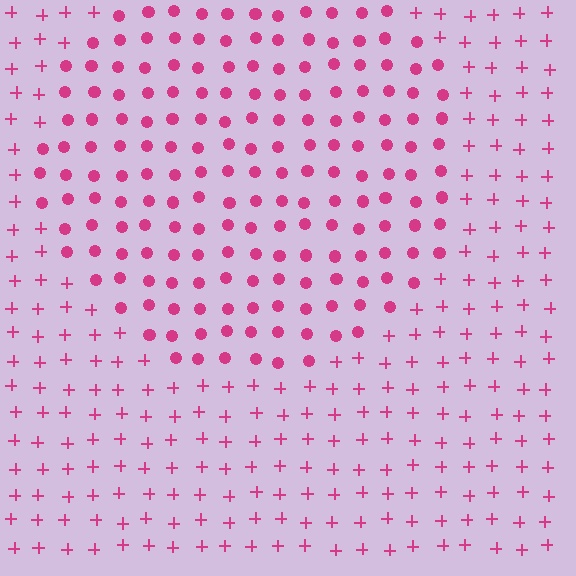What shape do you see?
I see a circle.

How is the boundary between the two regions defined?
The boundary is defined by a change in element shape: circles inside vs. plus signs outside. All elements share the same color and spacing.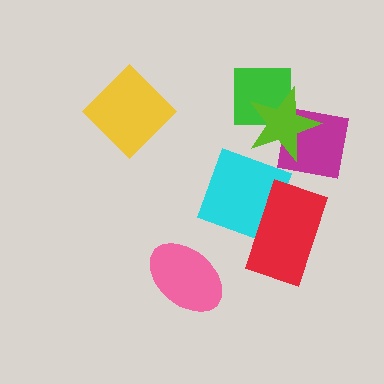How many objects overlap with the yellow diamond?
0 objects overlap with the yellow diamond.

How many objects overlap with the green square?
1 object overlaps with the green square.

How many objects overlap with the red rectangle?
1 object overlaps with the red rectangle.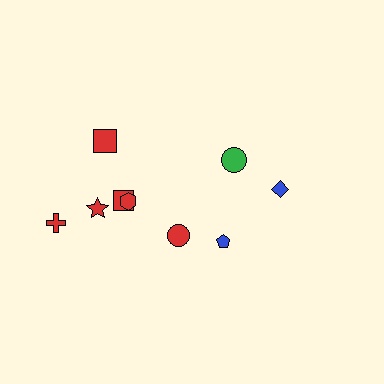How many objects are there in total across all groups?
There are 9 objects.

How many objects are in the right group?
There are 3 objects.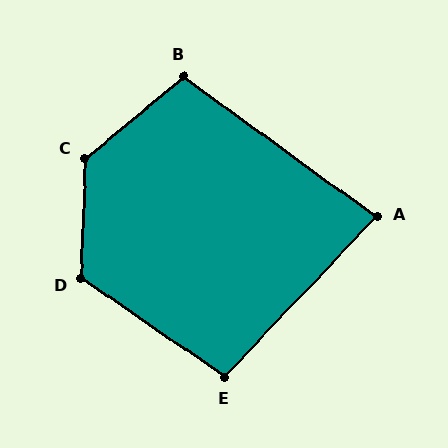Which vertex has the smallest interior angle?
A, at approximately 83 degrees.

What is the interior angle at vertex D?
Approximately 122 degrees (obtuse).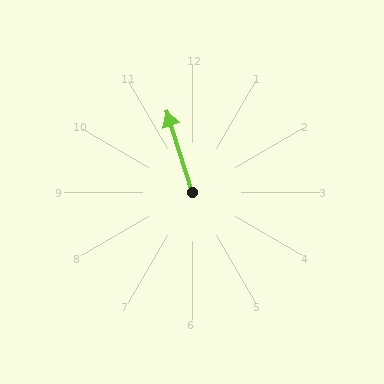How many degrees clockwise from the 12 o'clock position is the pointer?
Approximately 342 degrees.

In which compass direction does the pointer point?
North.